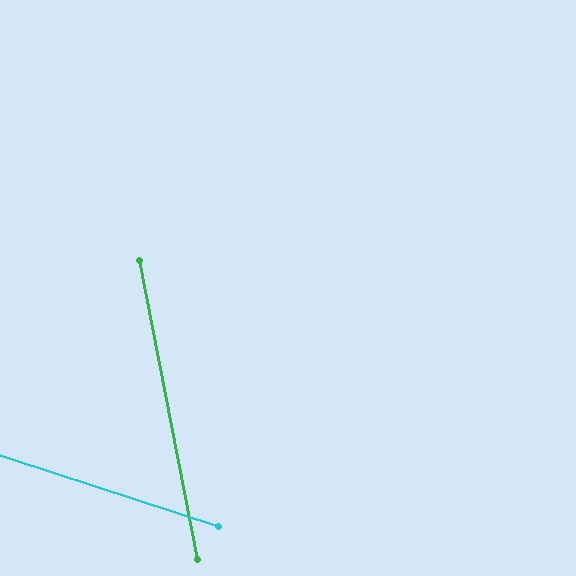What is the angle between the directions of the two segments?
Approximately 61 degrees.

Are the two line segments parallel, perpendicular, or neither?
Neither parallel nor perpendicular — they differ by about 61°.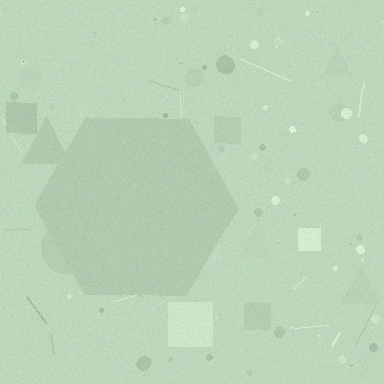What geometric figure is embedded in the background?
A hexagon is embedded in the background.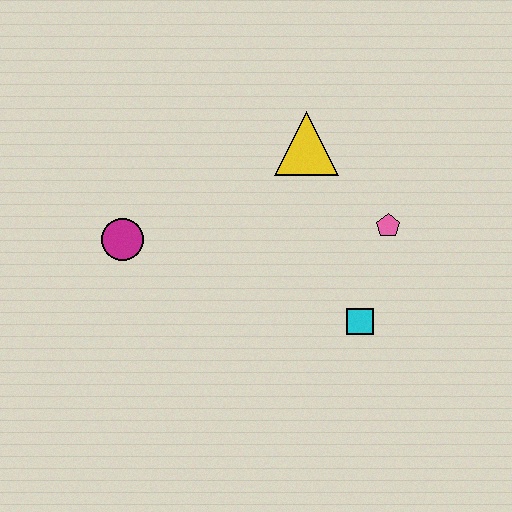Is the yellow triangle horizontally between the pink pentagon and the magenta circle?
Yes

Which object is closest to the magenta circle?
The yellow triangle is closest to the magenta circle.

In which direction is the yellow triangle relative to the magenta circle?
The yellow triangle is to the right of the magenta circle.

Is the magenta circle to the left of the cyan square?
Yes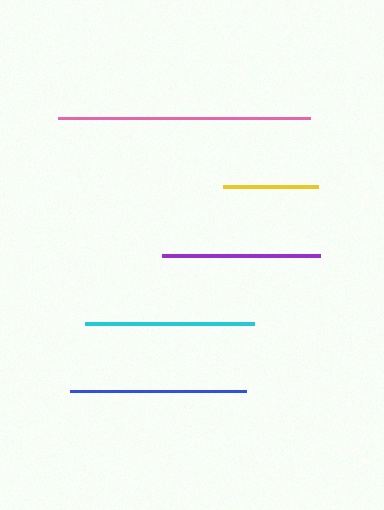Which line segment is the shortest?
The yellow line is the shortest at approximately 95 pixels.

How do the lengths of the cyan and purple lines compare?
The cyan and purple lines are approximately the same length.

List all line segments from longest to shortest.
From longest to shortest: pink, blue, cyan, purple, yellow.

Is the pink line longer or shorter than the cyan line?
The pink line is longer than the cyan line.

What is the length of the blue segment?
The blue segment is approximately 176 pixels long.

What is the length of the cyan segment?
The cyan segment is approximately 169 pixels long.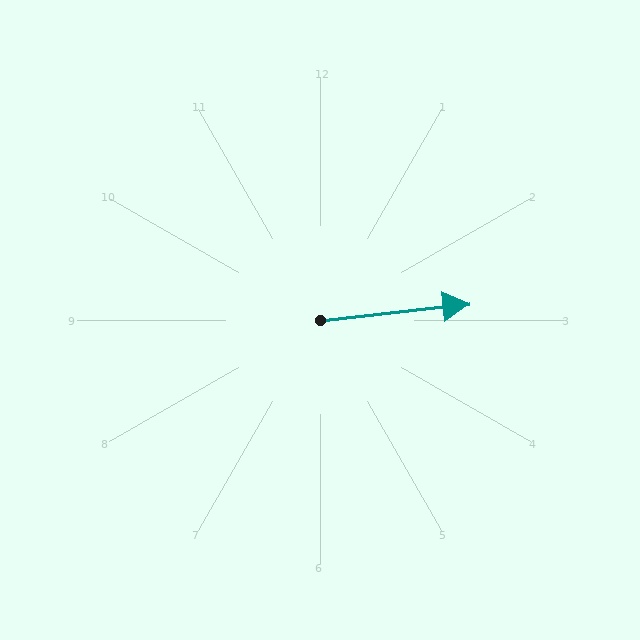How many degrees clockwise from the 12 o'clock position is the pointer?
Approximately 84 degrees.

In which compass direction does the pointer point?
East.